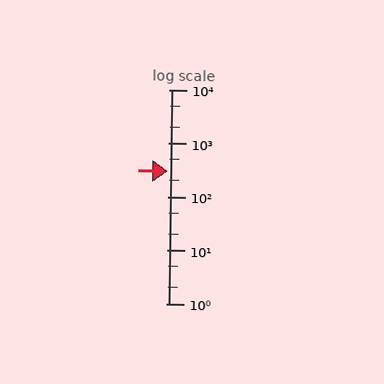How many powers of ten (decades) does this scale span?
The scale spans 4 decades, from 1 to 10000.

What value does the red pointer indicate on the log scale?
The pointer indicates approximately 300.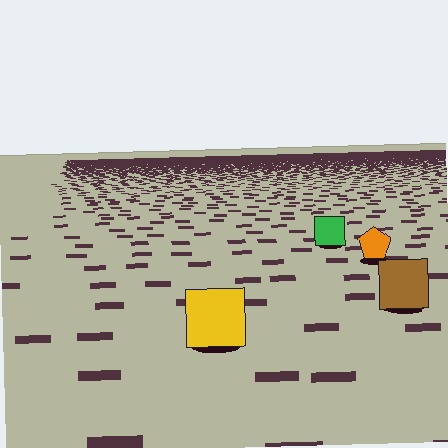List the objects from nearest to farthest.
From nearest to farthest: the yellow square, the brown square, the orange pentagon, the green square.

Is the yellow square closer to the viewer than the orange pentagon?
Yes. The yellow square is closer — you can tell from the texture gradient: the ground texture is coarser near it.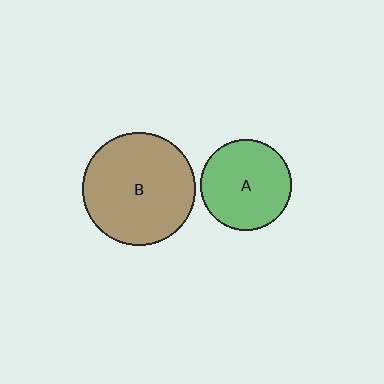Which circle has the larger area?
Circle B (brown).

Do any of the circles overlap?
No, none of the circles overlap.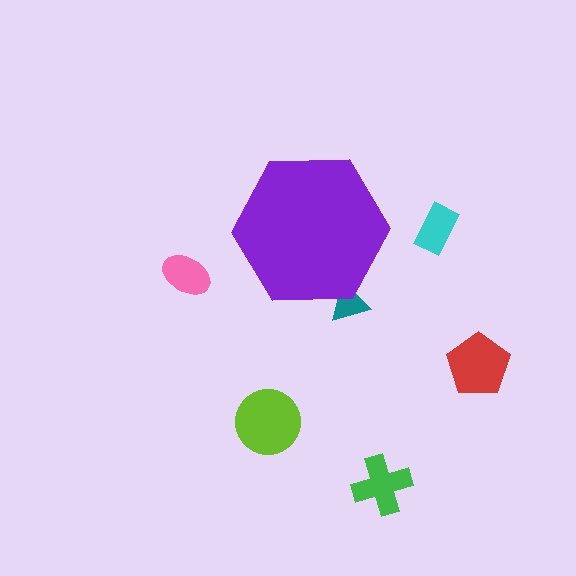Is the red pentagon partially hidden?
No, the red pentagon is fully visible.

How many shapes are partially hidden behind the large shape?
1 shape is partially hidden.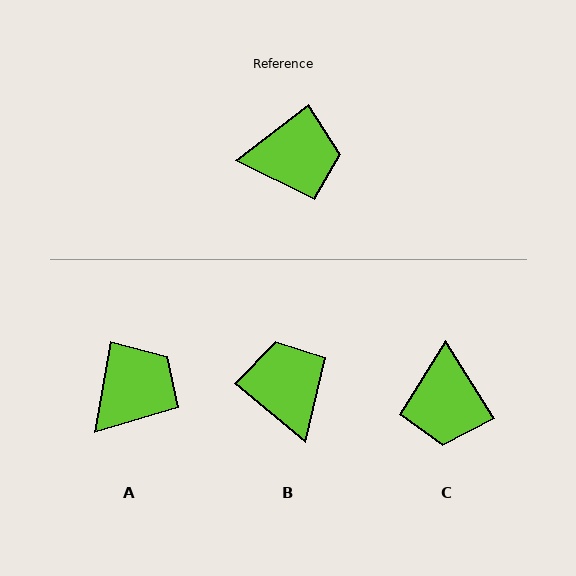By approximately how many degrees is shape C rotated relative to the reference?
Approximately 95 degrees clockwise.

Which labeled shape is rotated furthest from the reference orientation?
B, about 103 degrees away.